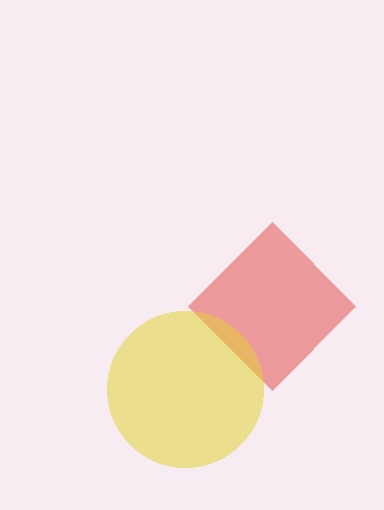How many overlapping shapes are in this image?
There are 2 overlapping shapes in the image.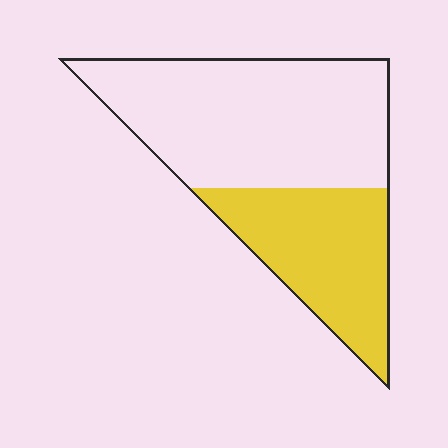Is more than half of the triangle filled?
No.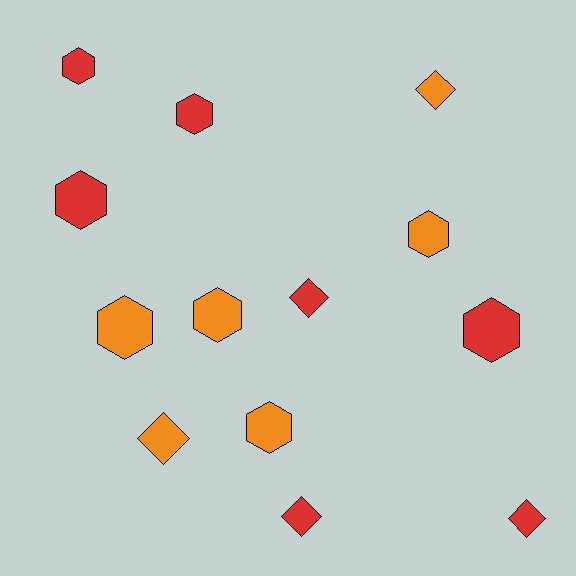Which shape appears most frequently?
Hexagon, with 8 objects.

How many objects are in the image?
There are 13 objects.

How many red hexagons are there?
There are 4 red hexagons.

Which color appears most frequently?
Red, with 7 objects.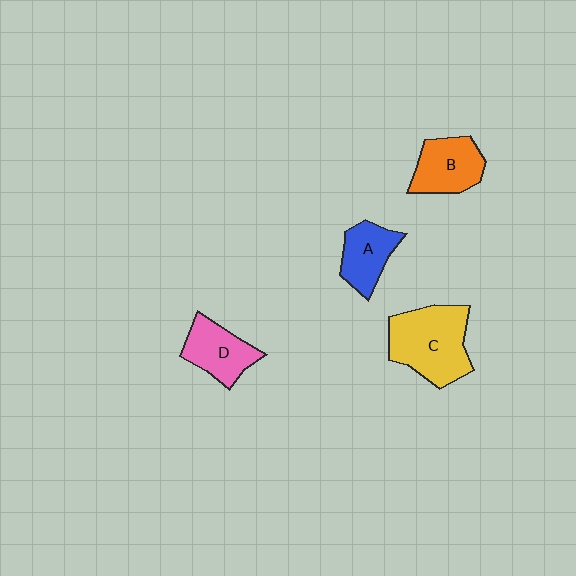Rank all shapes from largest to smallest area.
From largest to smallest: C (yellow), B (orange), D (pink), A (blue).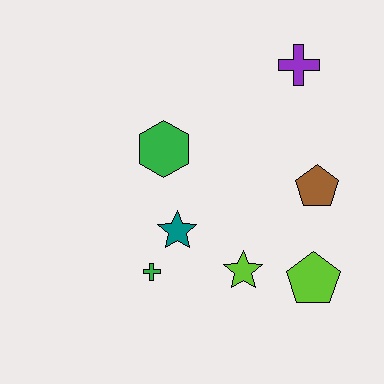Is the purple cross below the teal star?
No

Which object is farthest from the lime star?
The purple cross is farthest from the lime star.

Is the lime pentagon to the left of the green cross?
No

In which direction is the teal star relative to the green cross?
The teal star is above the green cross.